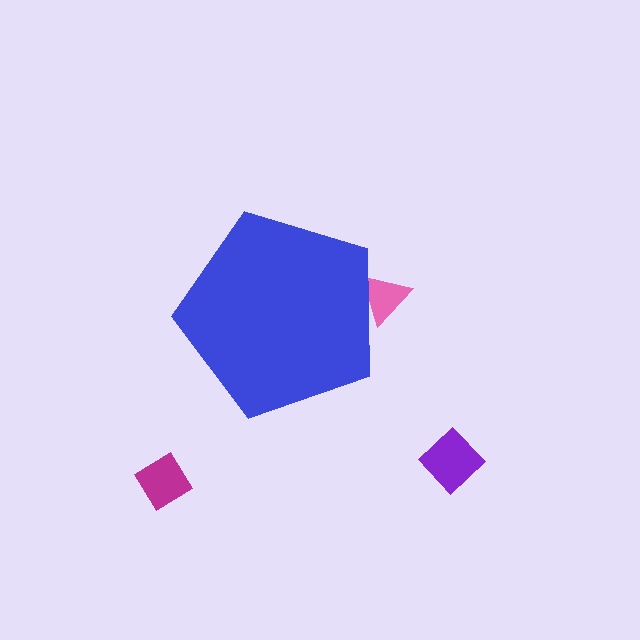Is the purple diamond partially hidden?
No, the purple diamond is fully visible.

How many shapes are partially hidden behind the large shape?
1 shape is partially hidden.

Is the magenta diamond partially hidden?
No, the magenta diamond is fully visible.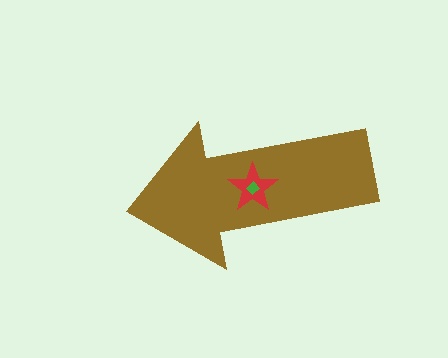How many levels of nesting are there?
3.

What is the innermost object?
The green diamond.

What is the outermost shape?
The brown arrow.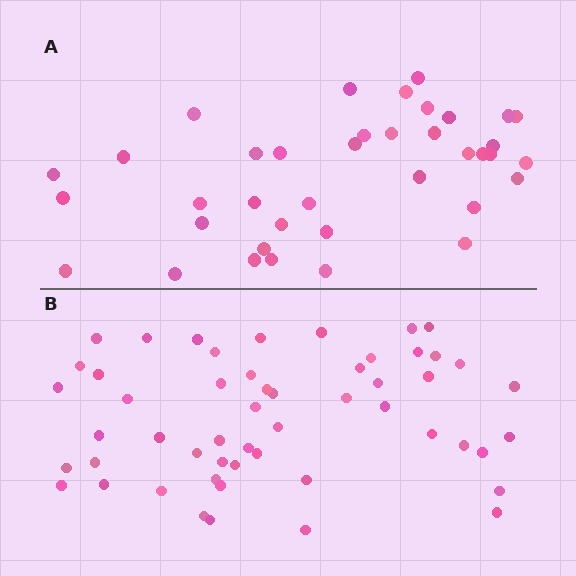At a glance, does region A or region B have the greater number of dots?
Region B (the bottom region) has more dots.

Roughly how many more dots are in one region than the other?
Region B has approximately 15 more dots than region A.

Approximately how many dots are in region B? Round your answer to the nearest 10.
About 50 dots. (The exact count is 53, which rounds to 50.)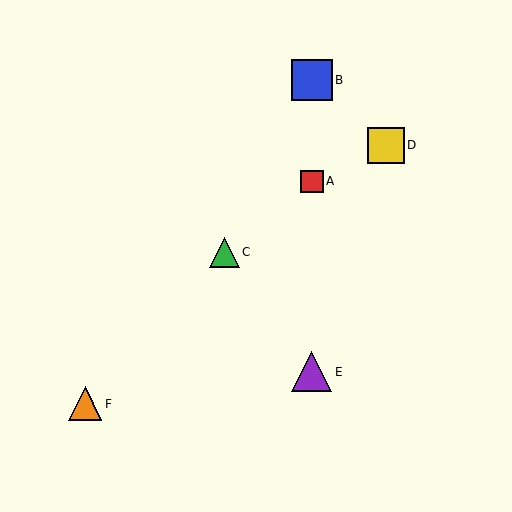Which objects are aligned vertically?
Objects A, B, E are aligned vertically.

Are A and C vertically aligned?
No, A is at x≈312 and C is at x≈224.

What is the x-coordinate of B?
Object B is at x≈312.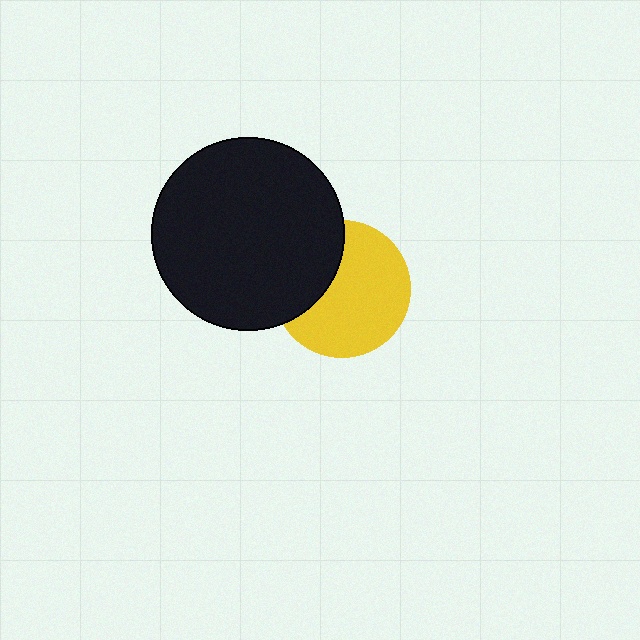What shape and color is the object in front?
The object in front is a black circle.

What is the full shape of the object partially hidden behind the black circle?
The partially hidden object is a yellow circle.